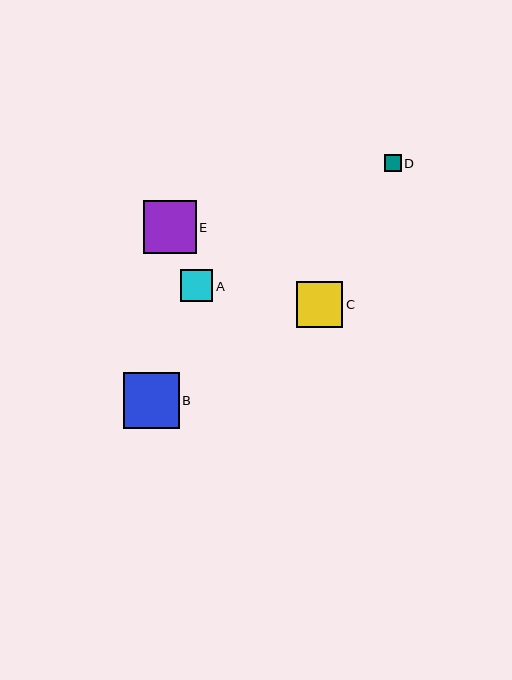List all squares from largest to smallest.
From largest to smallest: B, E, C, A, D.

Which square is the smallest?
Square D is the smallest with a size of approximately 17 pixels.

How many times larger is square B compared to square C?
Square B is approximately 1.2 times the size of square C.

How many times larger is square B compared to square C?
Square B is approximately 1.2 times the size of square C.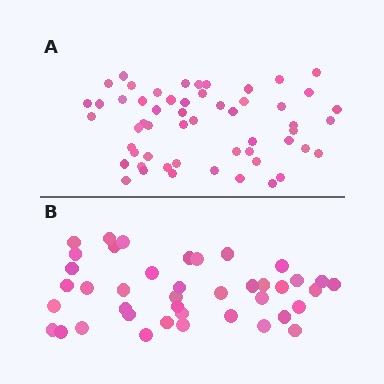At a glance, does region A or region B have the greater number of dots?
Region A (the top region) has more dots.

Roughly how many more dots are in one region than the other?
Region A has approximately 15 more dots than region B.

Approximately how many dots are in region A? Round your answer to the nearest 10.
About 60 dots. (The exact count is 55, which rounds to 60.)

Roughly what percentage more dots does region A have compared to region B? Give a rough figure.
About 35% more.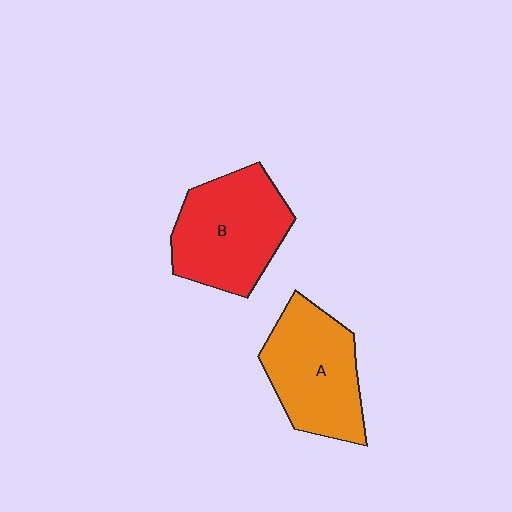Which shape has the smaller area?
Shape A (orange).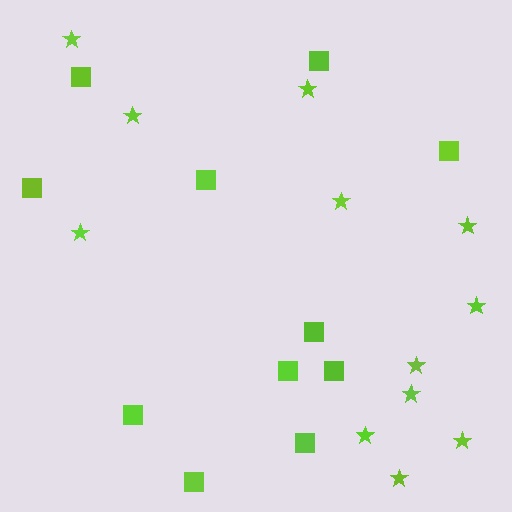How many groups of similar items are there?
There are 2 groups: one group of stars (12) and one group of squares (11).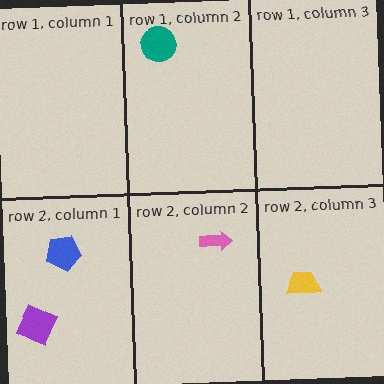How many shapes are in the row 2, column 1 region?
2.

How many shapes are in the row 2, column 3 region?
1.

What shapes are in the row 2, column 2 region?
The pink arrow.